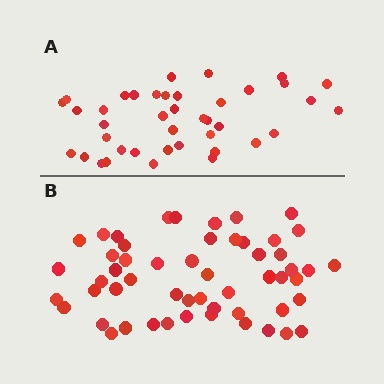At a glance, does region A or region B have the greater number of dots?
Region B (the bottom region) has more dots.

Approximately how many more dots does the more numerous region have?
Region B has approximately 15 more dots than region A.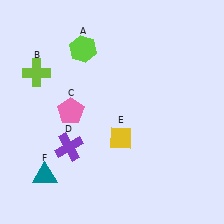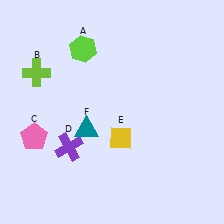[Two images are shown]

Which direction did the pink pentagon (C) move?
The pink pentagon (C) moved left.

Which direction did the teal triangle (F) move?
The teal triangle (F) moved up.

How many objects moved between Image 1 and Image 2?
2 objects moved between the two images.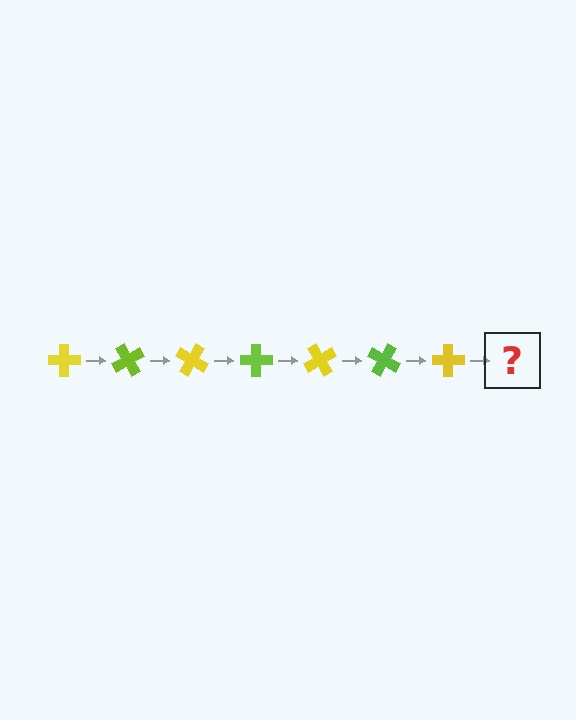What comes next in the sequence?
The next element should be a lime cross, rotated 420 degrees from the start.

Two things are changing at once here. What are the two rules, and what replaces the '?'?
The two rules are that it rotates 60 degrees each step and the color cycles through yellow and lime. The '?' should be a lime cross, rotated 420 degrees from the start.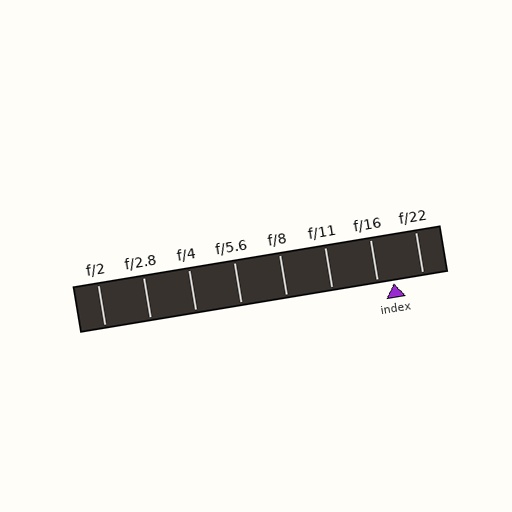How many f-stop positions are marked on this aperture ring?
There are 8 f-stop positions marked.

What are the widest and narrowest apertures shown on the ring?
The widest aperture shown is f/2 and the narrowest is f/22.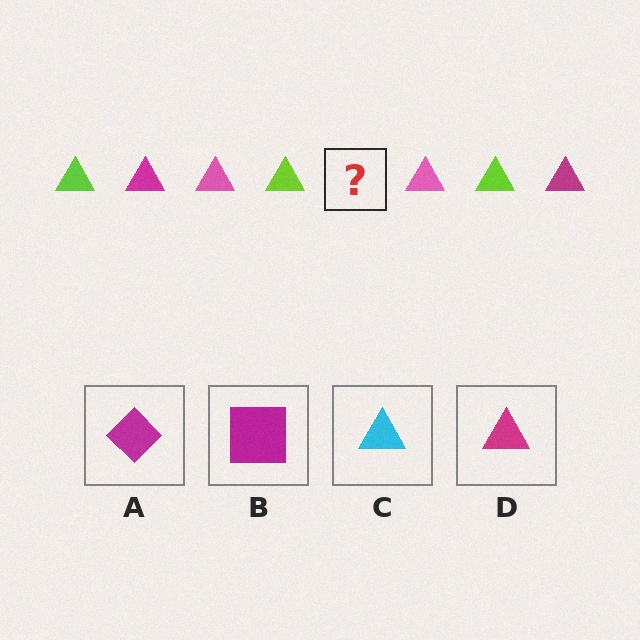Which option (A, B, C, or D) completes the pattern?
D.